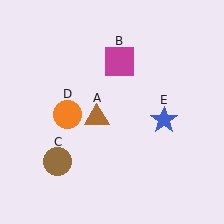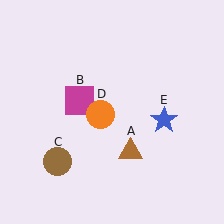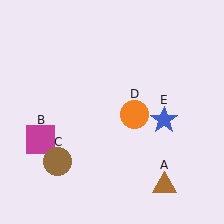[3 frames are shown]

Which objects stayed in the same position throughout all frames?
Brown circle (object C) and blue star (object E) remained stationary.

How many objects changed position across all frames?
3 objects changed position: brown triangle (object A), magenta square (object B), orange circle (object D).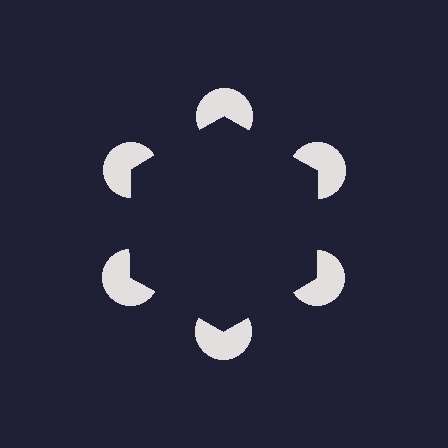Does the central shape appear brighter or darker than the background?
It typically appears slightly darker than the background, even though no actual brightness change is drawn.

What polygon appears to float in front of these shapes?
An illusory hexagon — its edges are inferred from the aligned wedge cuts in the pac-man discs, not physically drawn.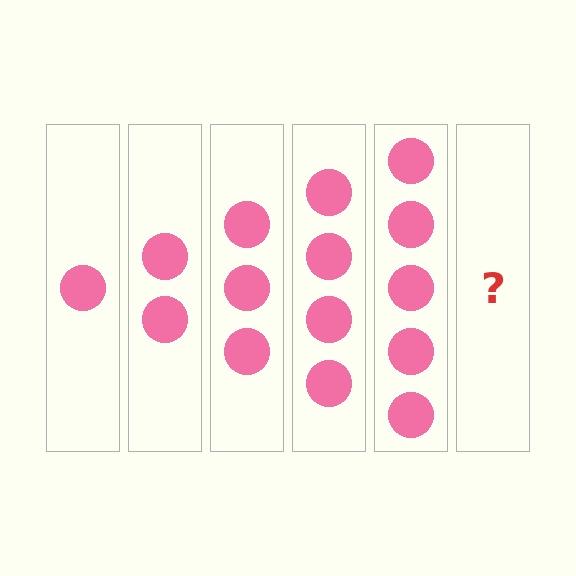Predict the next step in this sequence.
The next step is 6 circles.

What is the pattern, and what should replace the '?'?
The pattern is that each step adds one more circle. The '?' should be 6 circles.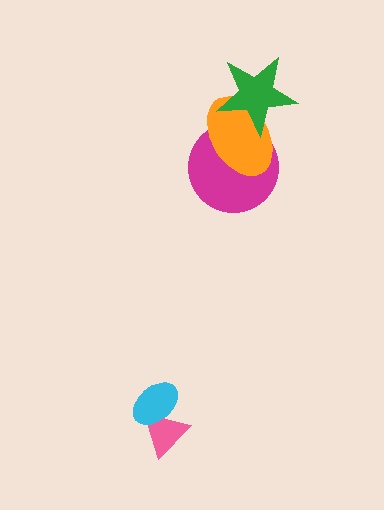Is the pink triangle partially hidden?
Yes, it is partially covered by another shape.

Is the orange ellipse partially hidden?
Yes, it is partially covered by another shape.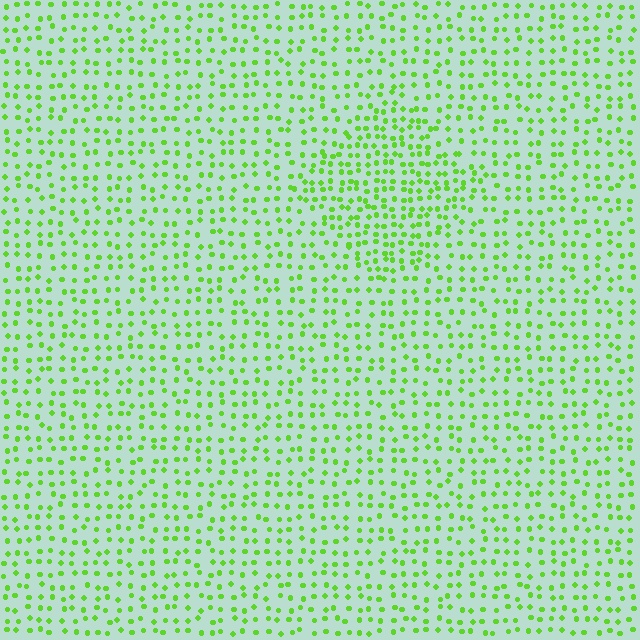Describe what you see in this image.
The image contains small lime elements arranged at two different densities. A diamond-shaped region is visible where the elements are more densely packed than the surrounding area.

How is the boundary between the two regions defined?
The boundary is defined by a change in element density (approximately 1.7x ratio). All elements are the same color, size, and shape.